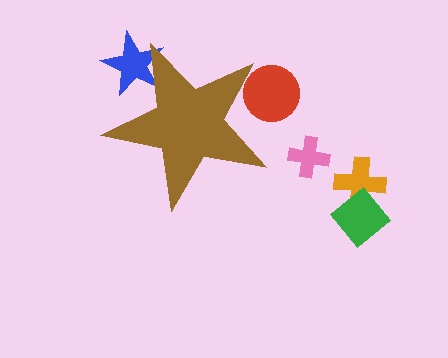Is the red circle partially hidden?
Yes, the red circle is partially hidden behind the brown star.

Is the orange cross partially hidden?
No, the orange cross is fully visible.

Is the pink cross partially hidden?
No, the pink cross is fully visible.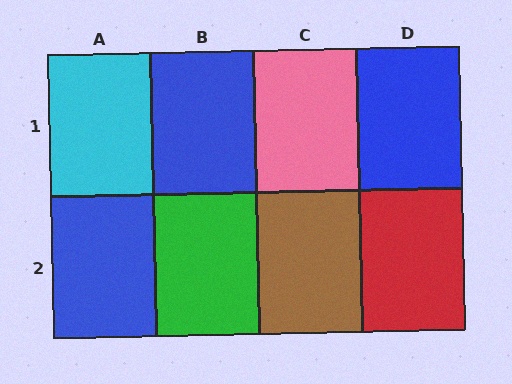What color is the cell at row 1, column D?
Blue.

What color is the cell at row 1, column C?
Pink.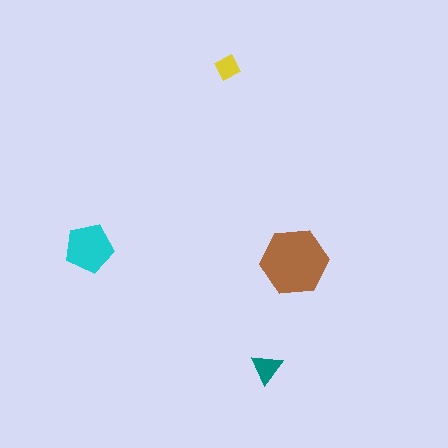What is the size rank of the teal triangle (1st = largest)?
3rd.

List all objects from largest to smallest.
The brown hexagon, the cyan pentagon, the teal triangle, the yellow diamond.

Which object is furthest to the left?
The cyan pentagon is leftmost.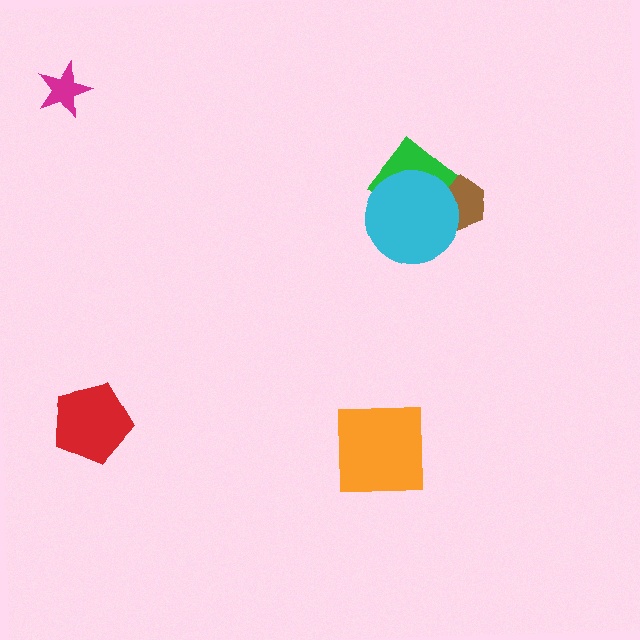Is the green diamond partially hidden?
Yes, it is partially covered by another shape.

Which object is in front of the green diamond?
The cyan circle is in front of the green diamond.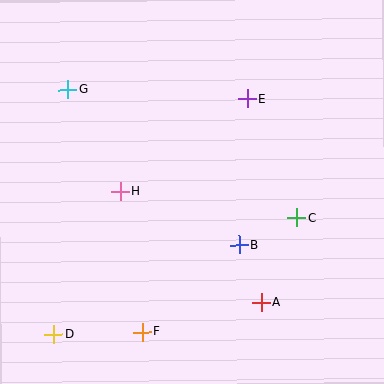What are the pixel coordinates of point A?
Point A is at (261, 302).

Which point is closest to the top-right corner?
Point E is closest to the top-right corner.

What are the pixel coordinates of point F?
Point F is at (142, 332).